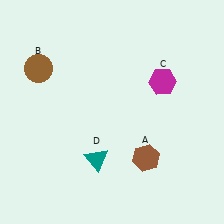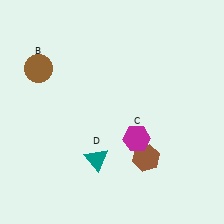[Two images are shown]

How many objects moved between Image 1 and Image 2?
1 object moved between the two images.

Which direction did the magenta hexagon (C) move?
The magenta hexagon (C) moved down.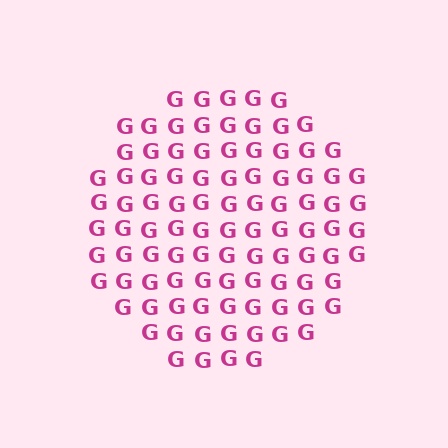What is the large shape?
The large shape is a circle.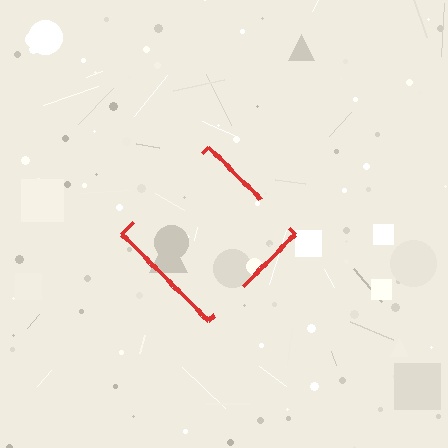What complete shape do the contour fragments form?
The contour fragments form a diamond.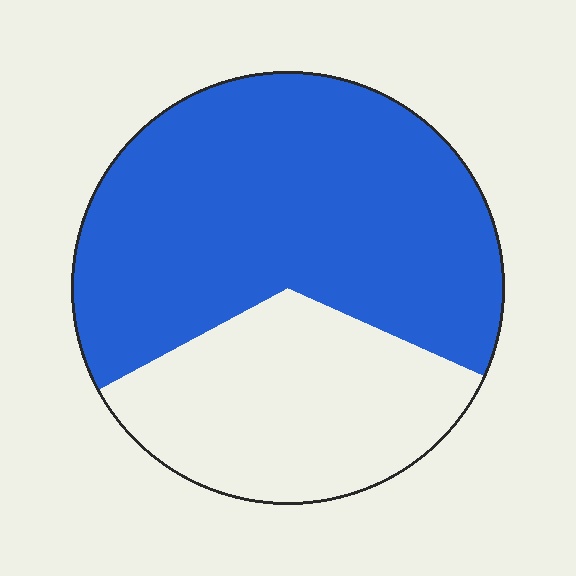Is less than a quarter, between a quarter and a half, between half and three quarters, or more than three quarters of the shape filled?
Between half and three quarters.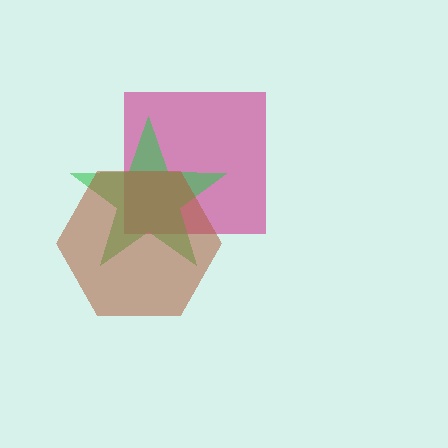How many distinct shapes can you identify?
There are 3 distinct shapes: a magenta square, a green star, a brown hexagon.